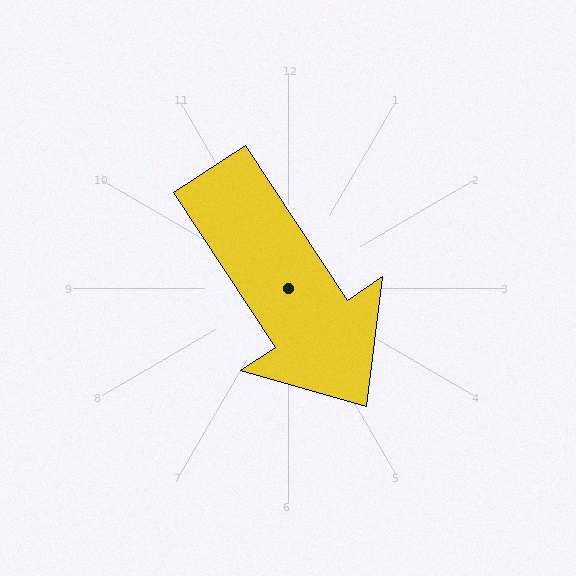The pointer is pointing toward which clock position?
Roughly 5 o'clock.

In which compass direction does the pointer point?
Southeast.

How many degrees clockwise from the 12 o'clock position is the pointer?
Approximately 147 degrees.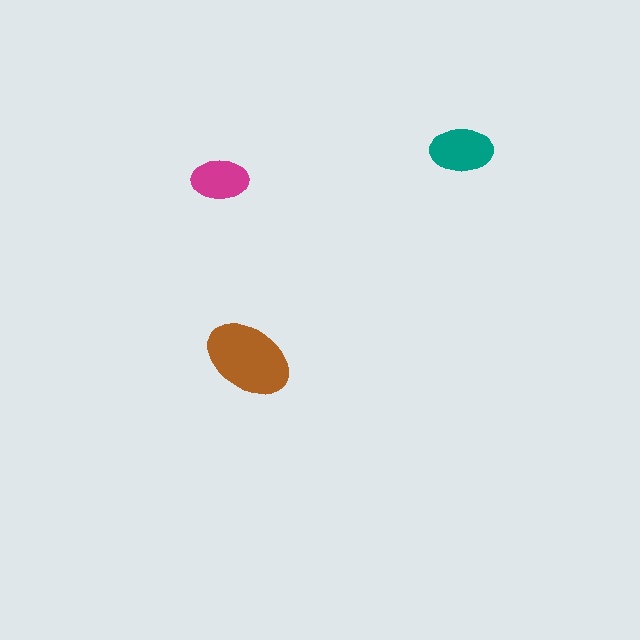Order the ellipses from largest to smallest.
the brown one, the teal one, the magenta one.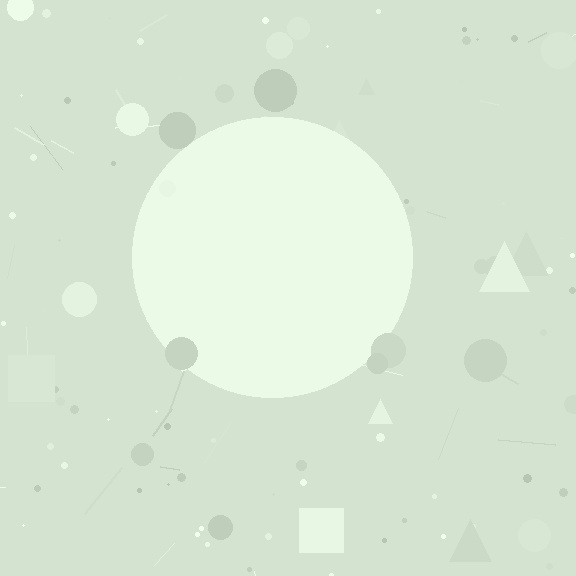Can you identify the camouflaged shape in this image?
The camouflaged shape is a circle.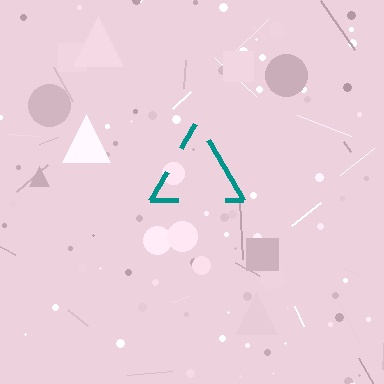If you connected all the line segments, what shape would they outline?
They would outline a triangle.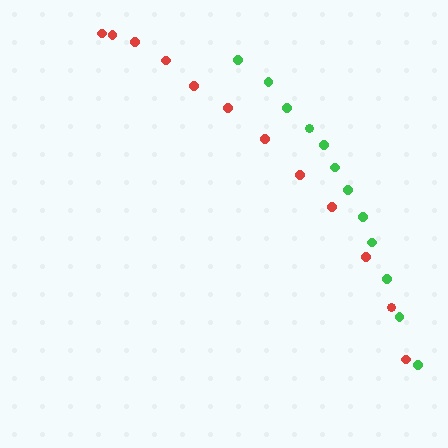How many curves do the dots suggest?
There are 2 distinct paths.